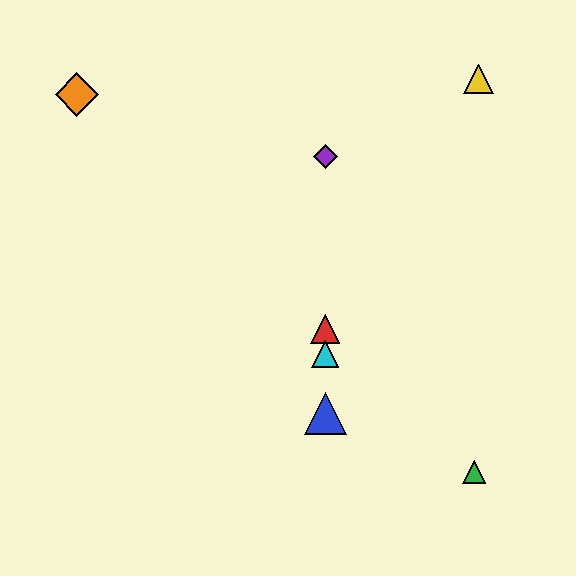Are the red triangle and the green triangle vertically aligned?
No, the red triangle is at x≈325 and the green triangle is at x≈474.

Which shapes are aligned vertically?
The red triangle, the blue triangle, the purple diamond, the cyan triangle are aligned vertically.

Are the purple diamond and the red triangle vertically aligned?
Yes, both are at x≈325.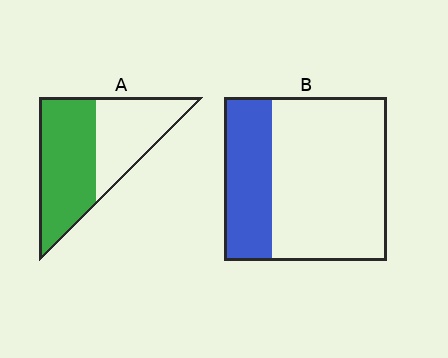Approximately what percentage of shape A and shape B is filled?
A is approximately 55% and B is approximately 30%.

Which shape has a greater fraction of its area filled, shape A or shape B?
Shape A.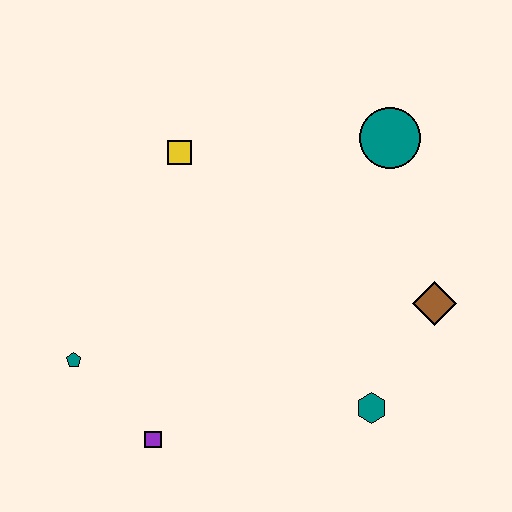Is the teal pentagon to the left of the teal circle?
Yes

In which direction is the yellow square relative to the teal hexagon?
The yellow square is above the teal hexagon.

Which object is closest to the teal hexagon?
The brown diamond is closest to the teal hexagon.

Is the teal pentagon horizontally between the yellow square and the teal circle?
No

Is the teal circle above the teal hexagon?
Yes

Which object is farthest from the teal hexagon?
The yellow square is farthest from the teal hexagon.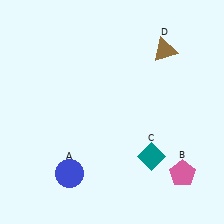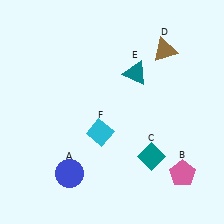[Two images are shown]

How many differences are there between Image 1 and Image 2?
There are 2 differences between the two images.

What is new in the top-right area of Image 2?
A teal triangle (E) was added in the top-right area of Image 2.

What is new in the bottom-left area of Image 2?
A cyan diamond (F) was added in the bottom-left area of Image 2.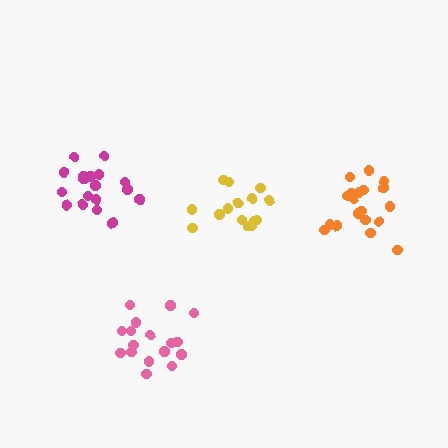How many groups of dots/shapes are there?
There are 4 groups.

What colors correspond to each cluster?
The clusters are colored: pink, magenta, yellow, orange.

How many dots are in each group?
Group 1: 18 dots, Group 2: 19 dots, Group 3: 15 dots, Group 4: 19 dots (71 total).